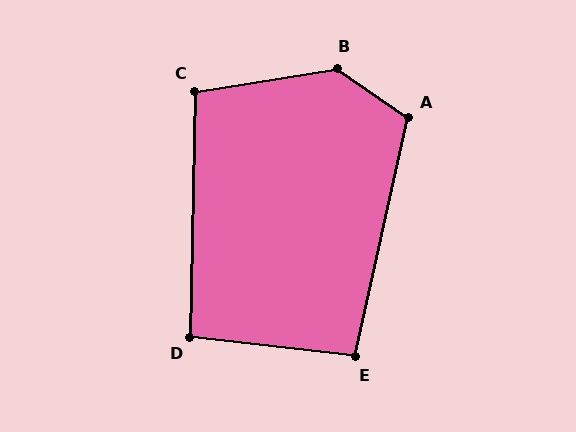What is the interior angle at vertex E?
Approximately 96 degrees (obtuse).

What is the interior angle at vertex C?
Approximately 100 degrees (obtuse).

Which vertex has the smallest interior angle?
D, at approximately 96 degrees.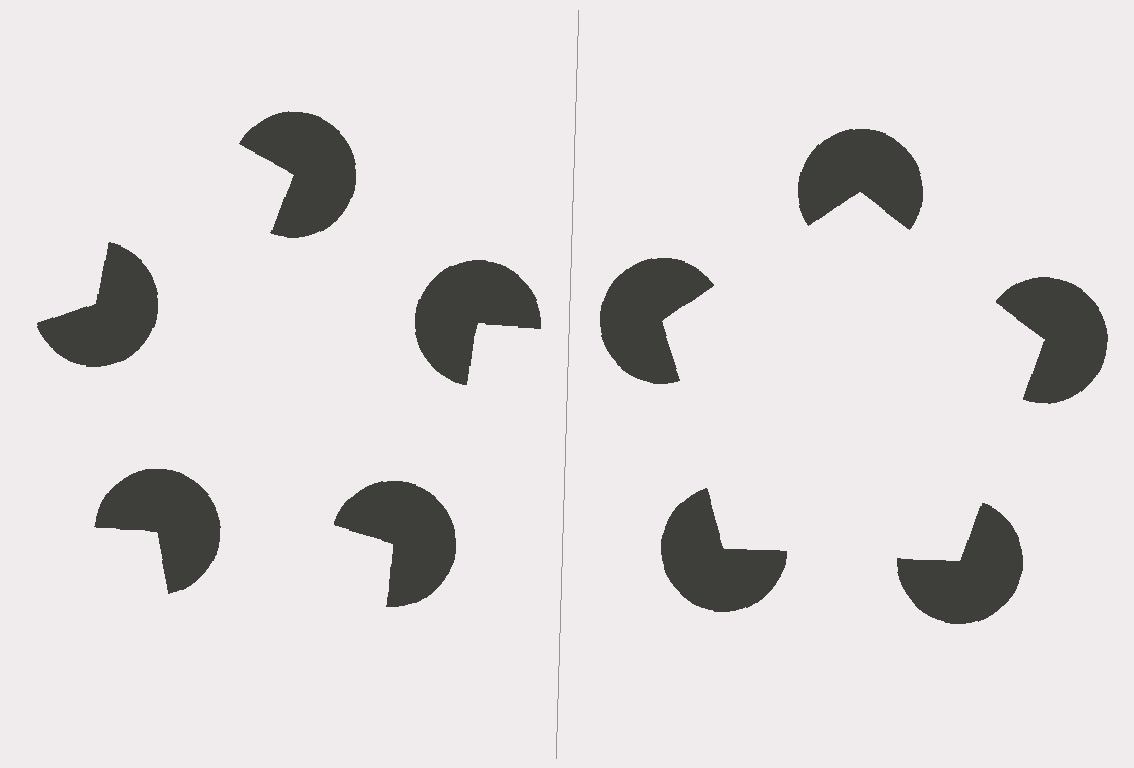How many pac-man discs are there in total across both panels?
10 — 5 on each side.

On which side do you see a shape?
An illusory pentagon appears on the right side. On the left side the wedge cuts are rotated, so no coherent shape forms.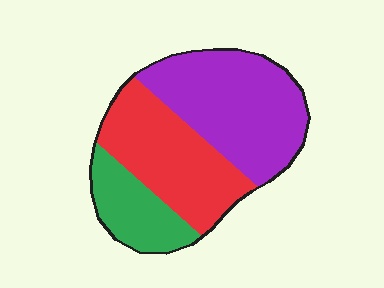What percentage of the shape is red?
Red covers roughly 35% of the shape.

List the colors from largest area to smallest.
From largest to smallest: purple, red, green.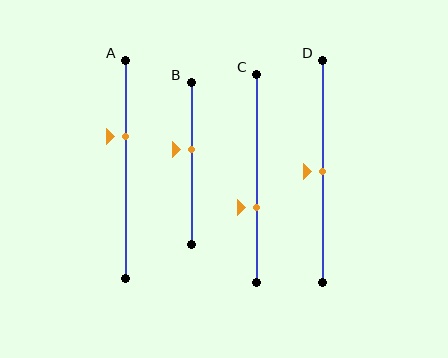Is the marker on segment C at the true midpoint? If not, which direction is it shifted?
No, the marker on segment C is shifted downward by about 14% of the segment length.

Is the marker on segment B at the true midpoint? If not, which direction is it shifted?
No, the marker on segment B is shifted upward by about 9% of the segment length.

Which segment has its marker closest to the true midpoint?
Segment D has its marker closest to the true midpoint.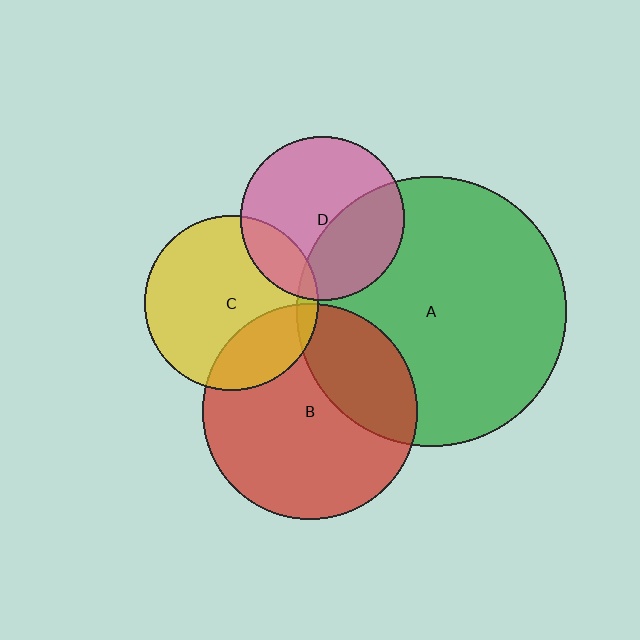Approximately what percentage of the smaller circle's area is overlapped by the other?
Approximately 30%.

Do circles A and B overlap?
Yes.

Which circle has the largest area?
Circle A (green).